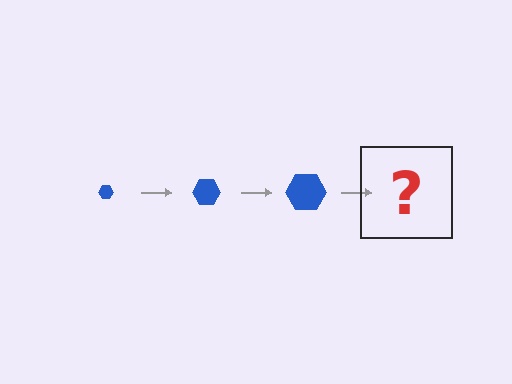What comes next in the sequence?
The next element should be a blue hexagon, larger than the previous one.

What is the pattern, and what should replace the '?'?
The pattern is that the hexagon gets progressively larger each step. The '?' should be a blue hexagon, larger than the previous one.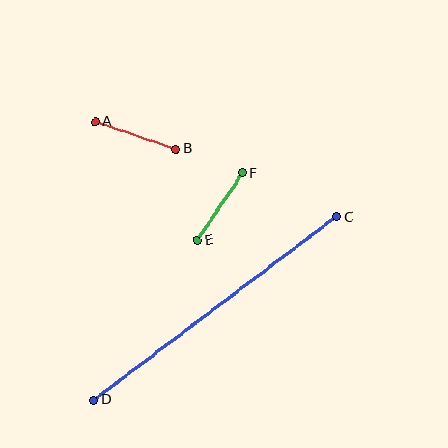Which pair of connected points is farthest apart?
Points C and D are farthest apart.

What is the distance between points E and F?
The distance is approximately 81 pixels.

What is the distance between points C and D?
The distance is approximately 304 pixels.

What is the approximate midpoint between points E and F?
The midpoint is at approximately (220, 207) pixels.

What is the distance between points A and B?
The distance is approximately 85 pixels.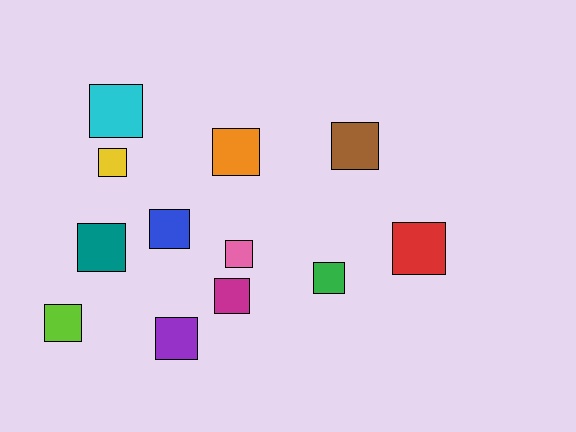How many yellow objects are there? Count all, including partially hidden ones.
There is 1 yellow object.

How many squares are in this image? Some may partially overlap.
There are 12 squares.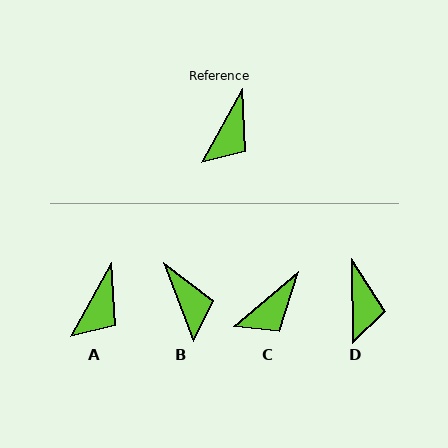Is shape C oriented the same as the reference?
No, it is off by about 21 degrees.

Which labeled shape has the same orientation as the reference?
A.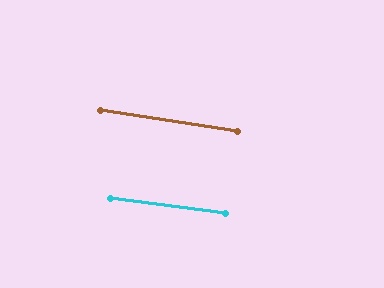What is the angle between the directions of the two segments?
Approximately 1 degree.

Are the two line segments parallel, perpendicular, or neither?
Parallel — their directions differ by only 1.2°.